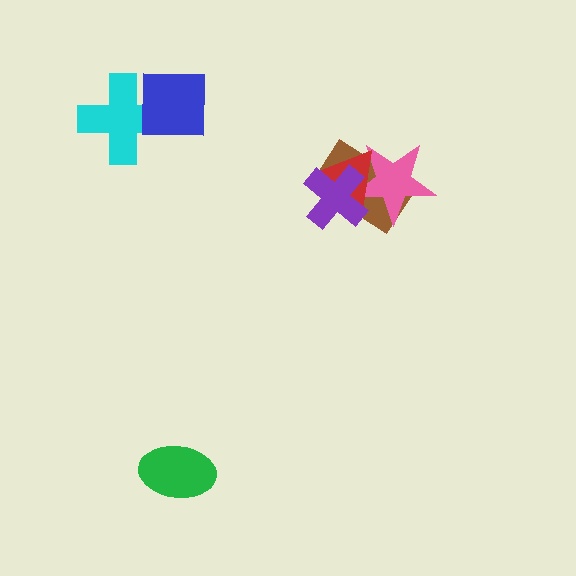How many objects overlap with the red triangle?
3 objects overlap with the red triangle.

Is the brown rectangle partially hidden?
Yes, it is partially covered by another shape.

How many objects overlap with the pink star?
3 objects overlap with the pink star.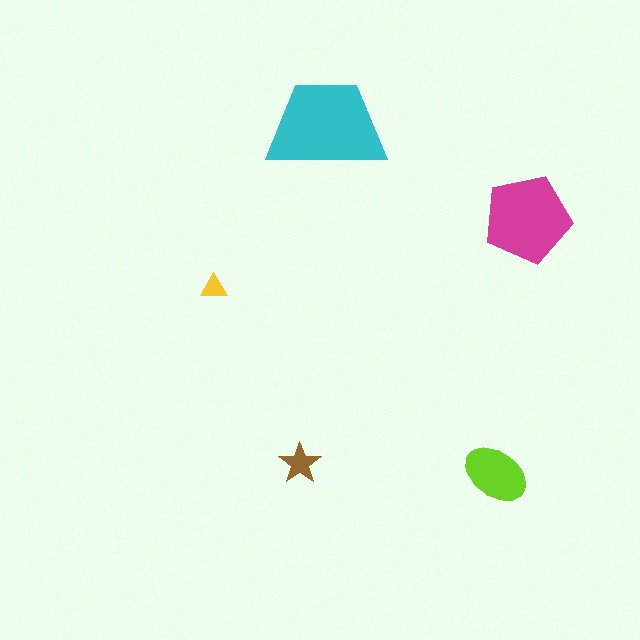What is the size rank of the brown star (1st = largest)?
4th.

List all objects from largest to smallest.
The cyan trapezoid, the magenta pentagon, the lime ellipse, the brown star, the yellow triangle.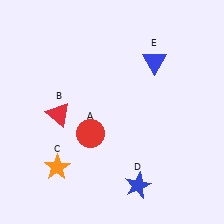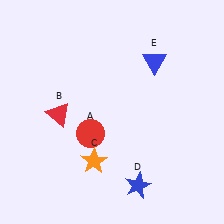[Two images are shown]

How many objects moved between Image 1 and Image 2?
1 object moved between the two images.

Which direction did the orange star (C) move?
The orange star (C) moved right.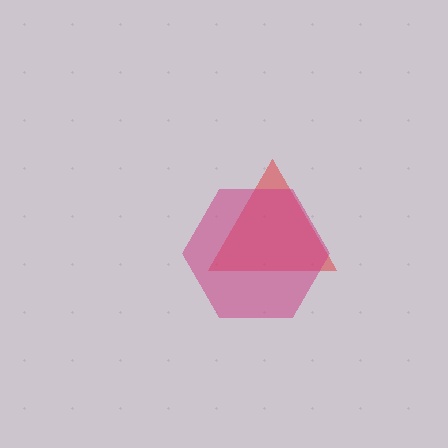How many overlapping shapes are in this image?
There are 2 overlapping shapes in the image.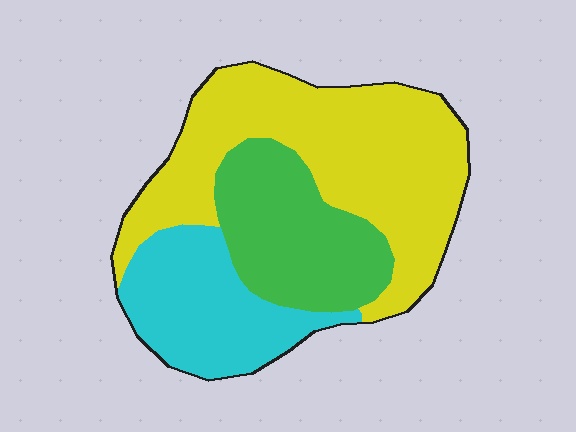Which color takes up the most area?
Yellow, at roughly 50%.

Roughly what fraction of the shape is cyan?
Cyan covers roughly 25% of the shape.